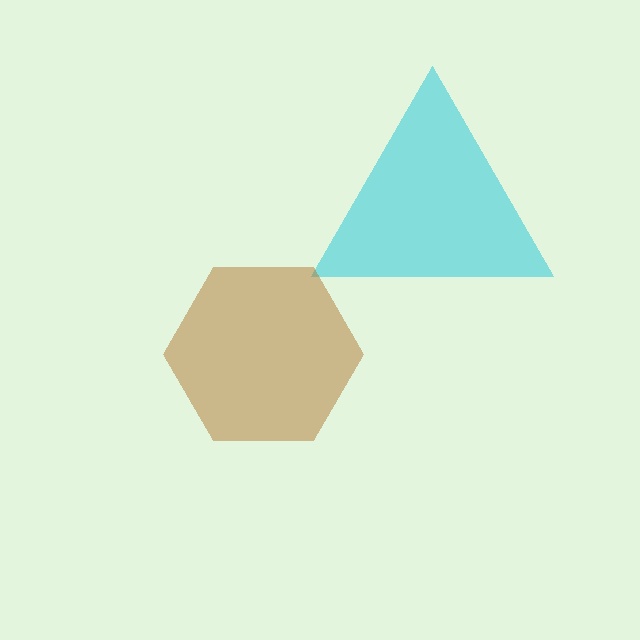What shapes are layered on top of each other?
The layered shapes are: a cyan triangle, a brown hexagon.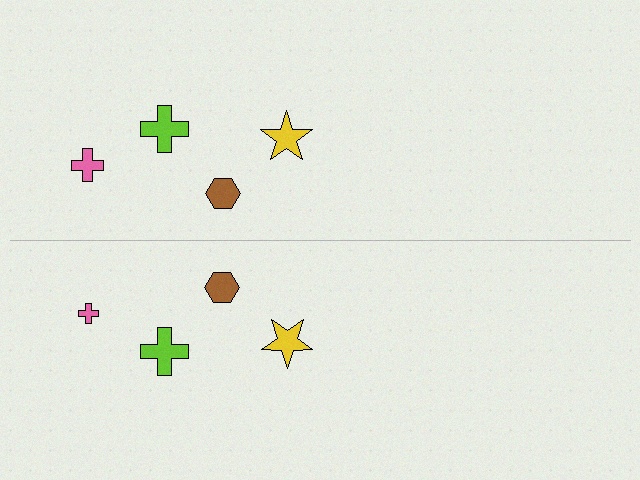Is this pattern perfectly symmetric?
No, the pattern is not perfectly symmetric. The pink cross on the bottom side has a different size than its mirror counterpart.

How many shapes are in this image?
There are 8 shapes in this image.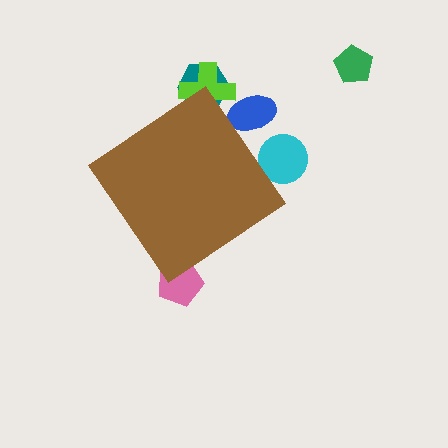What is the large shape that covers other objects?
A brown diamond.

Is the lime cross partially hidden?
Yes, the lime cross is partially hidden behind the brown diamond.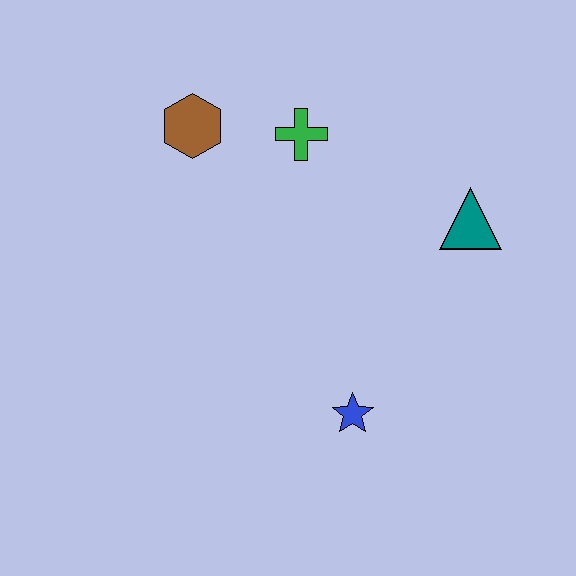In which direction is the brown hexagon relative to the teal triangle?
The brown hexagon is to the left of the teal triangle.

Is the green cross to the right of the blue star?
No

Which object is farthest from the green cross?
The blue star is farthest from the green cross.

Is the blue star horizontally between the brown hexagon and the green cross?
No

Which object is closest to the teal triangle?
The green cross is closest to the teal triangle.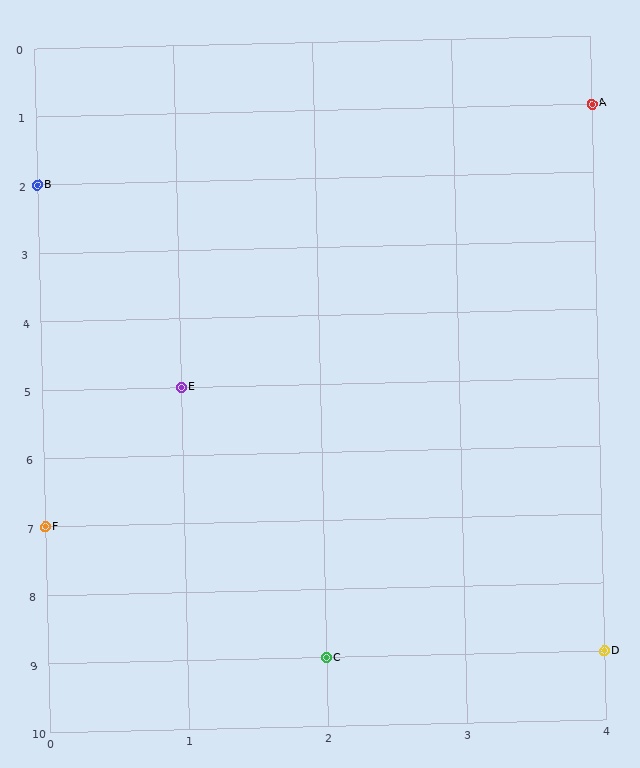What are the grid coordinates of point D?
Point D is at grid coordinates (4, 9).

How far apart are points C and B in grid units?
Points C and B are 2 columns and 7 rows apart (about 7.3 grid units diagonally).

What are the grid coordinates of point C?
Point C is at grid coordinates (2, 9).